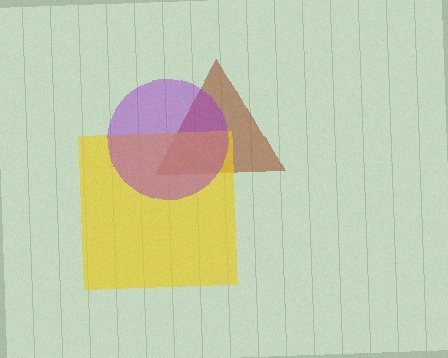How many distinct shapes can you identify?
There are 3 distinct shapes: a brown triangle, a yellow square, a purple circle.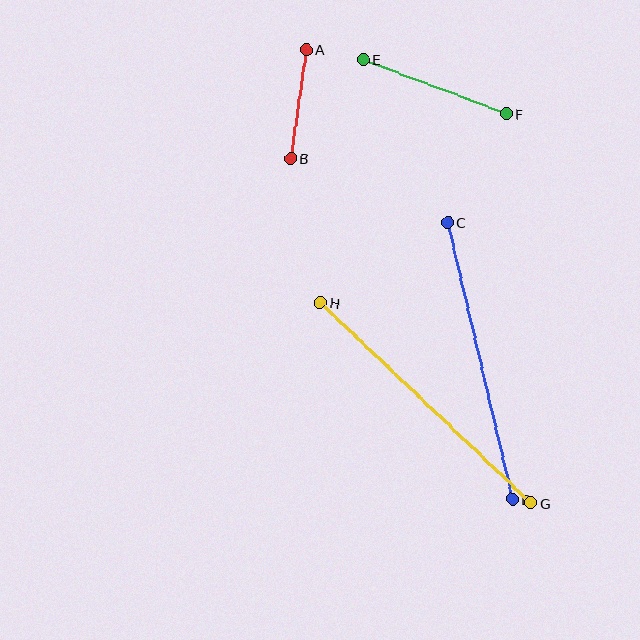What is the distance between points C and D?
The distance is approximately 284 pixels.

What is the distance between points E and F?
The distance is approximately 153 pixels.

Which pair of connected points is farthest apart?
Points G and H are farthest apart.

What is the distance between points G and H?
The distance is approximately 291 pixels.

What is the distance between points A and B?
The distance is approximately 110 pixels.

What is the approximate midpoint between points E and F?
The midpoint is at approximately (435, 87) pixels.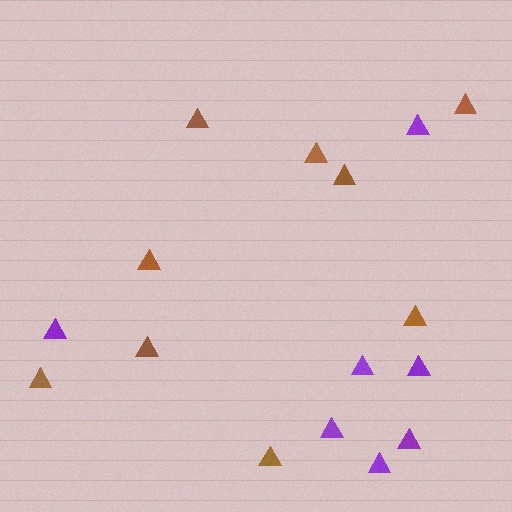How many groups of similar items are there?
There are 2 groups: one group of purple triangles (7) and one group of brown triangles (9).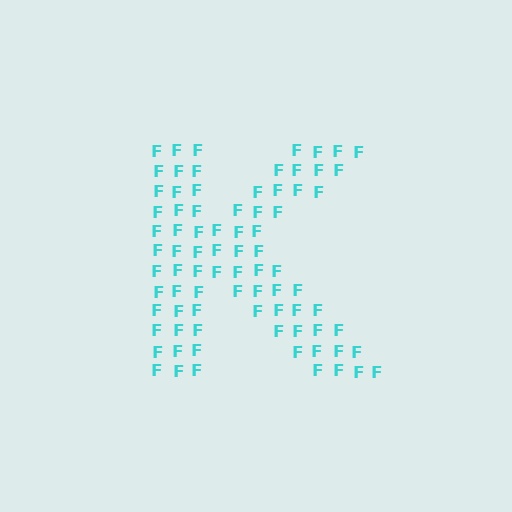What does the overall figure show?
The overall figure shows the letter K.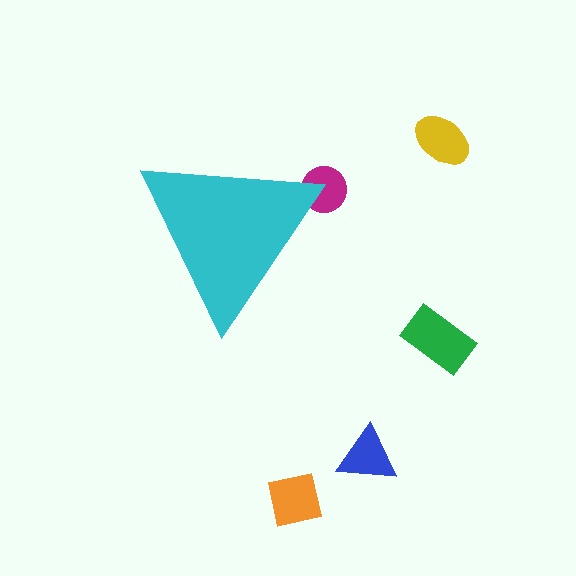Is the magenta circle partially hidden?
Yes, the magenta circle is partially hidden behind the cyan triangle.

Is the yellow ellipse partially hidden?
No, the yellow ellipse is fully visible.